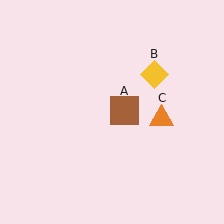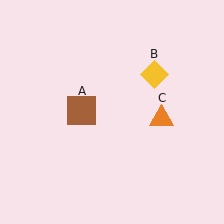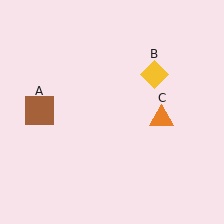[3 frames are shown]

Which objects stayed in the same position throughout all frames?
Yellow diamond (object B) and orange triangle (object C) remained stationary.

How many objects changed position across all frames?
1 object changed position: brown square (object A).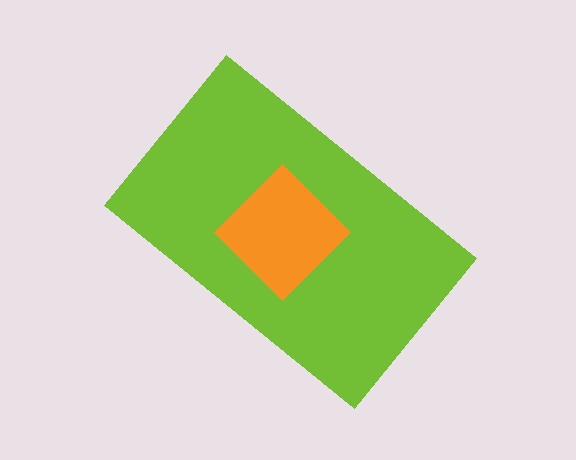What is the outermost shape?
The lime rectangle.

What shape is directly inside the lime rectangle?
The orange diamond.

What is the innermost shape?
The orange diamond.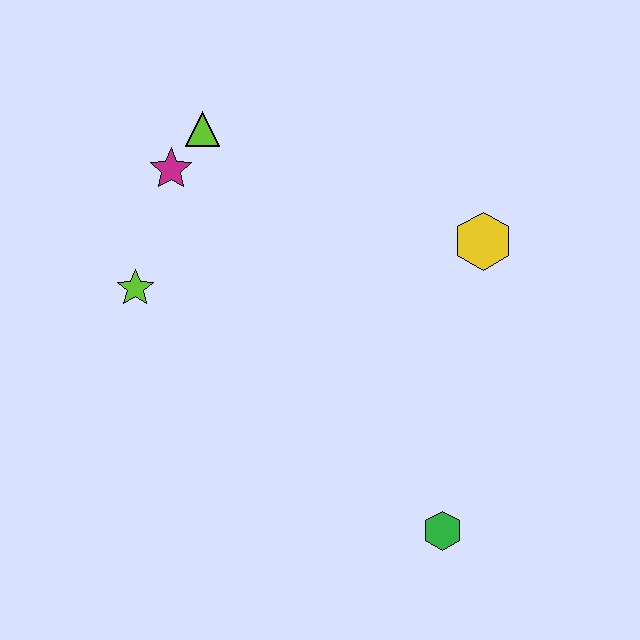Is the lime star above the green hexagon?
Yes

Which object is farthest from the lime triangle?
The green hexagon is farthest from the lime triangle.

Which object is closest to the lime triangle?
The magenta star is closest to the lime triangle.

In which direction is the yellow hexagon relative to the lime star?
The yellow hexagon is to the right of the lime star.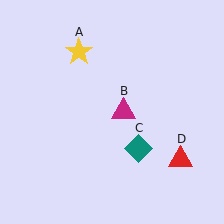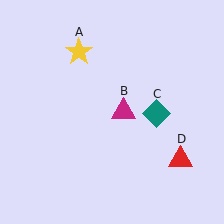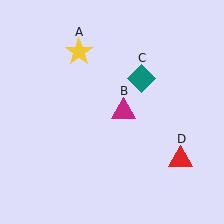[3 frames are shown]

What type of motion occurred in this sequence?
The teal diamond (object C) rotated counterclockwise around the center of the scene.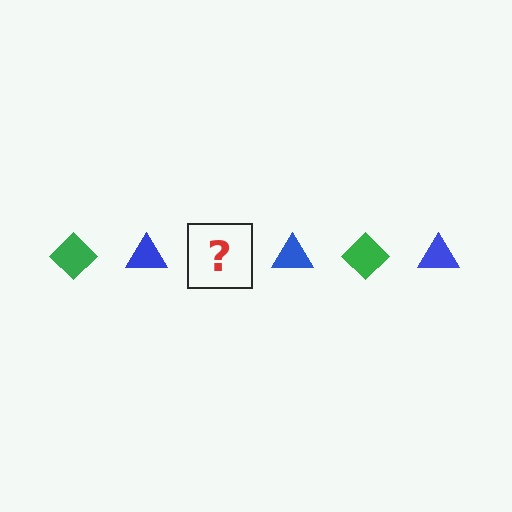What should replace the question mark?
The question mark should be replaced with a green diamond.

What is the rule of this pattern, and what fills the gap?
The rule is that the pattern alternates between green diamond and blue triangle. The gap should be filled with a green diamond.